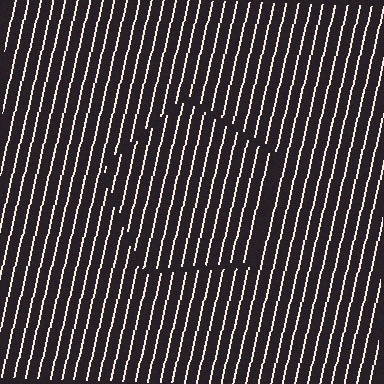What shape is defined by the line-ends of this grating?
An illusory pentagon. The interior of the shape contains the same grating, shifted by half a period — the contour is defined by the phase discontinuity where line-ends from the inner and outer gratings abut.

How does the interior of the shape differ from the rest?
The interior of the shape contains the same grating, shifted by half a period — the contour is defined by the phase discontinuity where line-ends from the inner and outer gratings abut.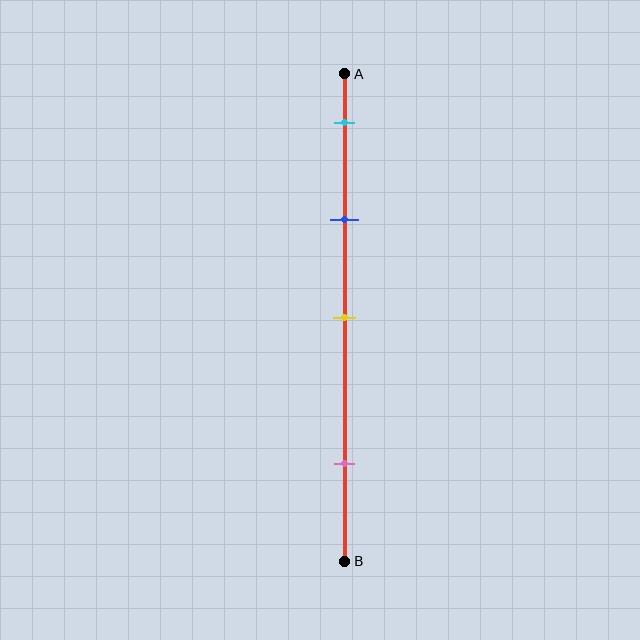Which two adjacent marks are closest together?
The cyan and blue marks are the closest adjacent pair.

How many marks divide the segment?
There are 4 marks dividing the segment.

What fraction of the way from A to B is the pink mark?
The pink mark is approximately 80% (0.8) of the way from A to B.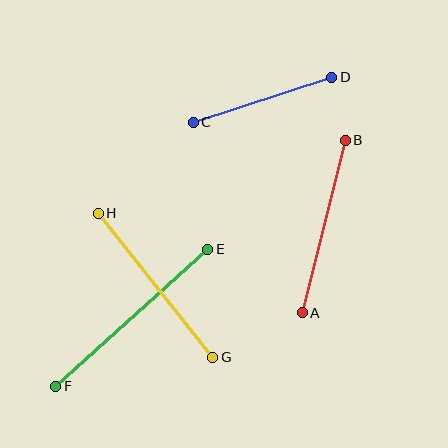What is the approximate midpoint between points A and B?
The midpoint is at approximately (324, 226) pixels.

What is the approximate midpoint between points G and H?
The midpoint is at approximately (156, 285) pixels.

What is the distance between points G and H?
The distance is approximately 184 pixels.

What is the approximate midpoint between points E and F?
The midpoint is at approximately (132, 318) pixels.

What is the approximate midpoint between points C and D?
The midpoint is at approximately (262, 100) pixels.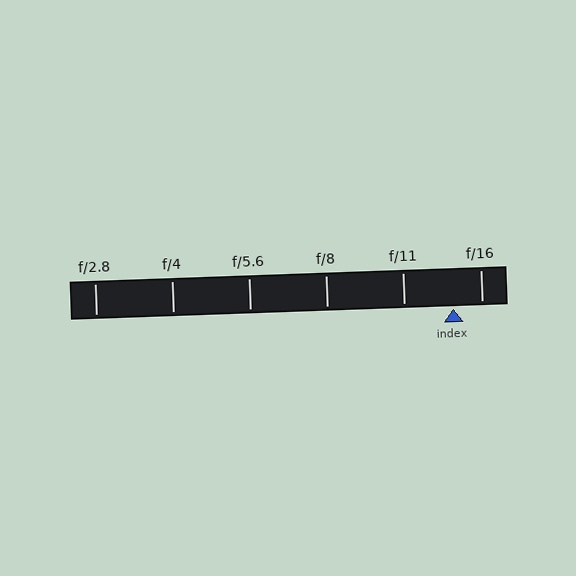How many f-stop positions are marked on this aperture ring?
There are 6 f-stop positions marked.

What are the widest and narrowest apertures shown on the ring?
The widest aperture shown is f/2.8 and the narrowest is f/16.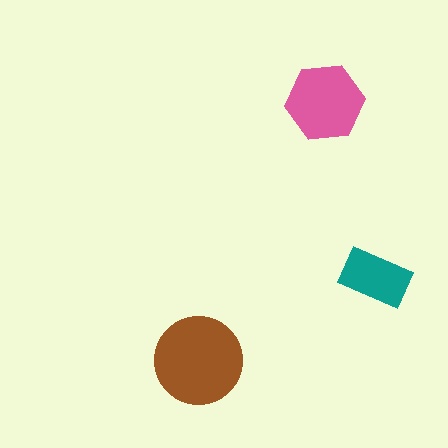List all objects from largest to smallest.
The brown circle, the pink hexagon, the teal rectangle.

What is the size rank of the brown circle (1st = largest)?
1st.